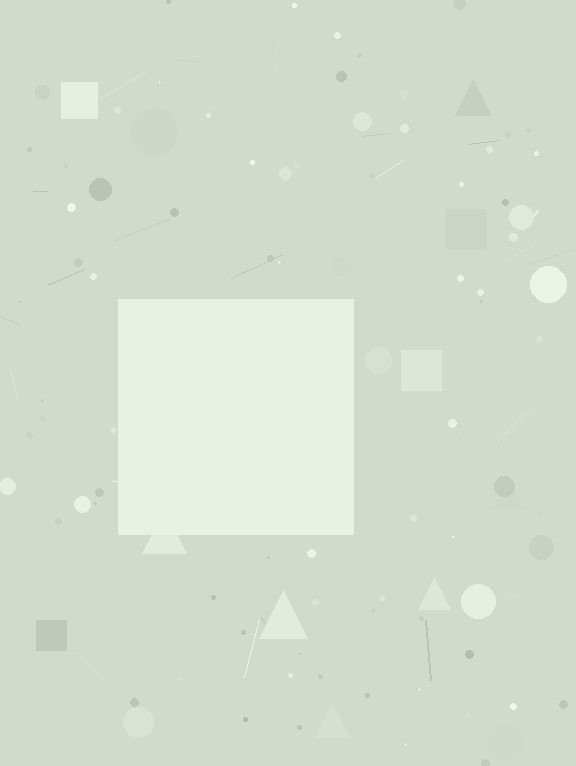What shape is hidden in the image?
A square is hidden in the image.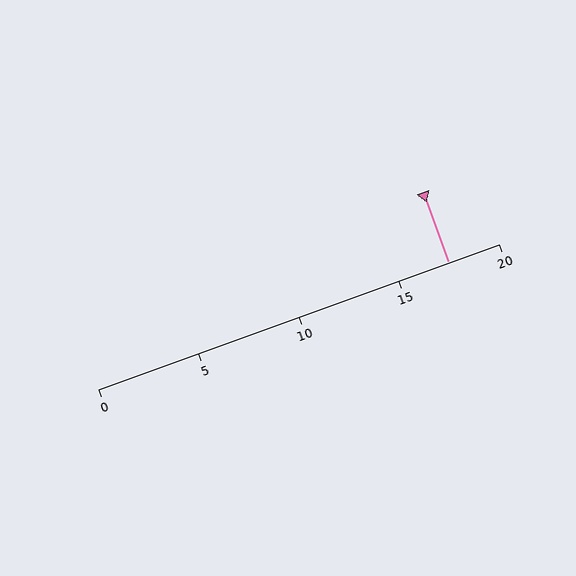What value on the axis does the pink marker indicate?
The marker indicates approximately 17.5.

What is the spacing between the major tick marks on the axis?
The major ticks are spaced 5 apart.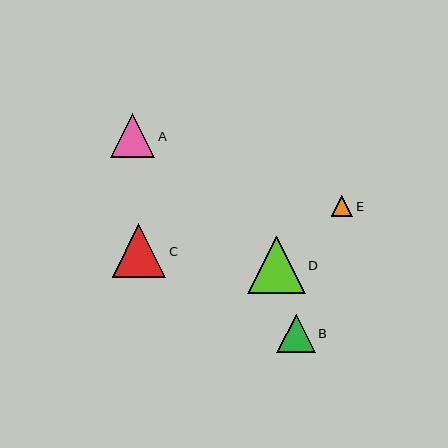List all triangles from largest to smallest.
From largest to smallest: D, C, A, B, E.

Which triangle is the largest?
Triangle D is the largest with a size of approximately 57 pixels.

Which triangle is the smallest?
Triangle E is the smallest with a size of approximately 22 pixels.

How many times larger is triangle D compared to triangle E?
Triangle D is approximately 2.7 times the size of triangle E.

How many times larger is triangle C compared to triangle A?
Triangle C is approximately 1.2 times the size of triangle A.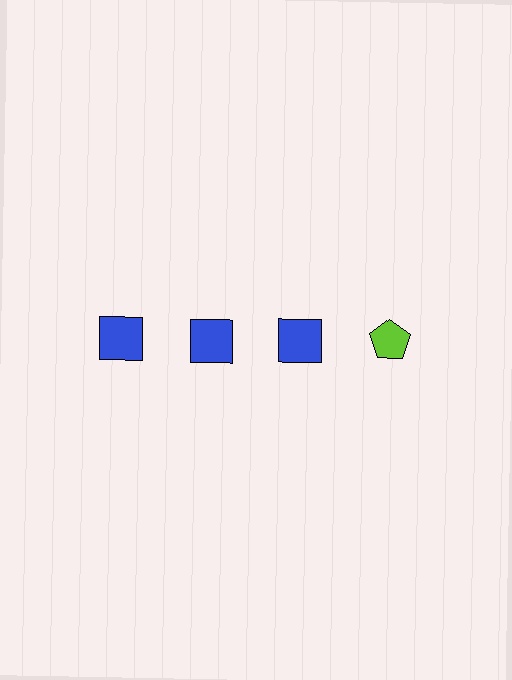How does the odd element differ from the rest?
It differs in both color (lime instead of blue) and shape (pentagon instead of square).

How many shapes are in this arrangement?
There are 4 shapes arranged in a grid pattern.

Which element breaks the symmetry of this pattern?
The lime pentagon in the top row, second from right column breaks the symmetry. All other shapes are blue squares.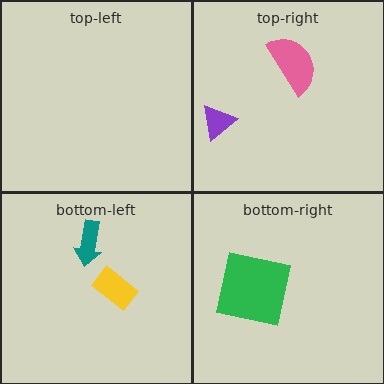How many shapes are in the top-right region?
2.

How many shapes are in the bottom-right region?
1.